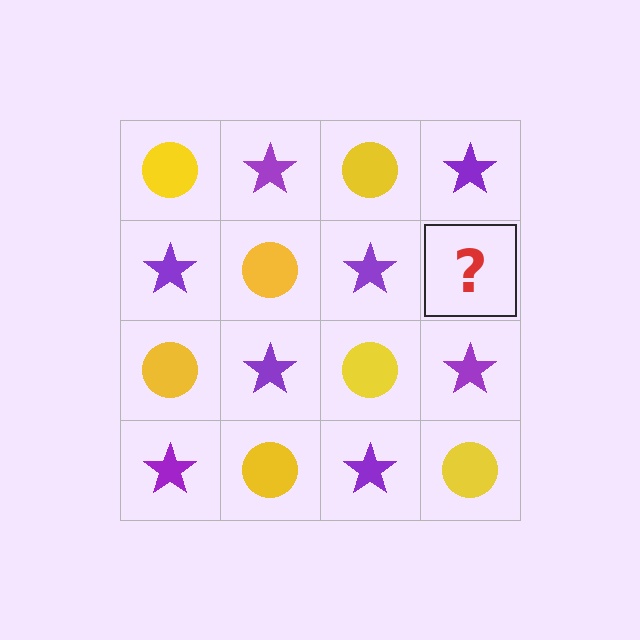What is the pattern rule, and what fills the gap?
The rule is that it alternates yellow circle and purple star in a checkerboard pattern. The gap should be filled with a yellow circle.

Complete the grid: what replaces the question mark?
The question mark should be replaced with a yellow circle.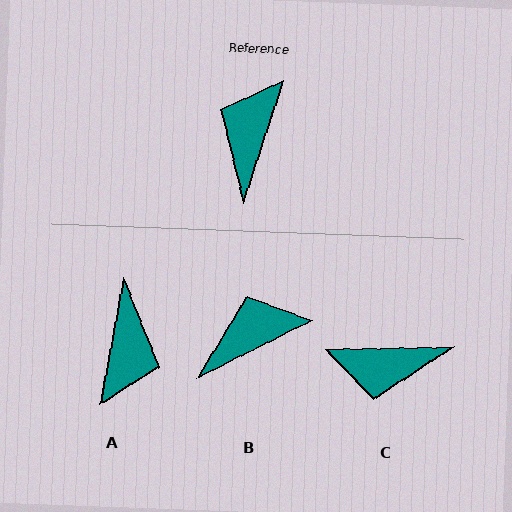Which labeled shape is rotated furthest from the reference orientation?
A, about 172 degrees away.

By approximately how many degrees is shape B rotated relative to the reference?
Approximately 45 degrees clockwise.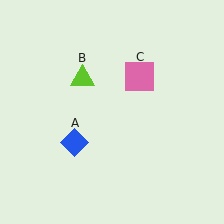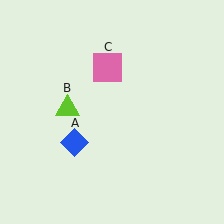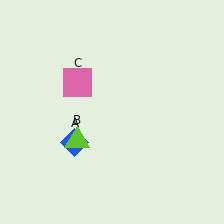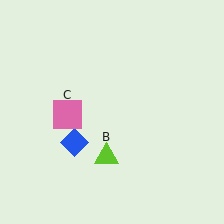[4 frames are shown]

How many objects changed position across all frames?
2 objects changed position: lime triangle (object B), pink square (object C).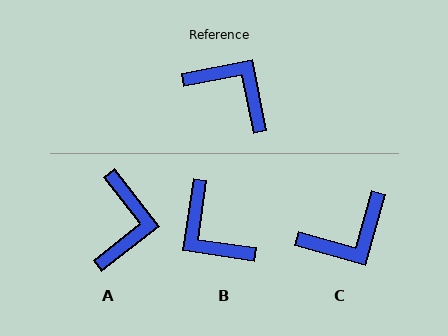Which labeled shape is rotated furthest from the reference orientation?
B, about 160 degrees away.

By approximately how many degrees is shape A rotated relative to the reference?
Approximately 63 degrees clockwise.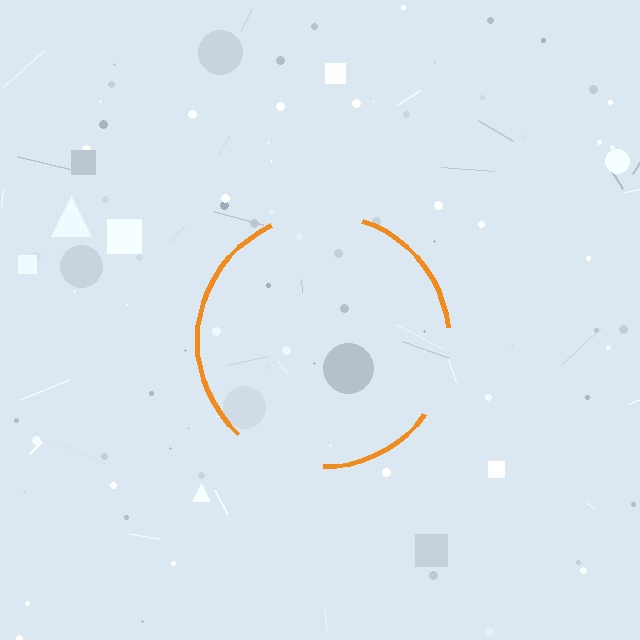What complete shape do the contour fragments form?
The contour fragments form a circle.